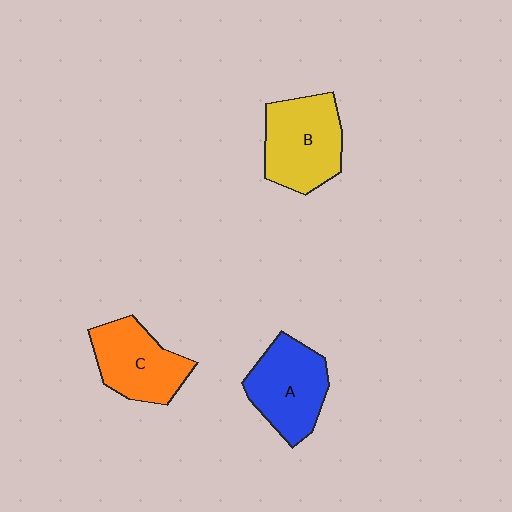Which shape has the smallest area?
Shape C (orange).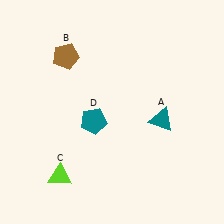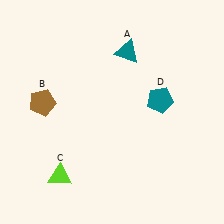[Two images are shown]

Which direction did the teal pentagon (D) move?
The teal pentagon (D) moved right.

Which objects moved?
The objects that moved are: the teal triangle (A), the brown pentagon (B), the teal pentagon (D).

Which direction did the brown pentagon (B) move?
The brown pentagon (B) moved down.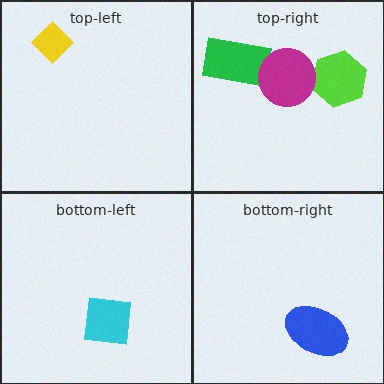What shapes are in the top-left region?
The yellow diamond.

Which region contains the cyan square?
The bottom-left region.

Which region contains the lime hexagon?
The top-right region.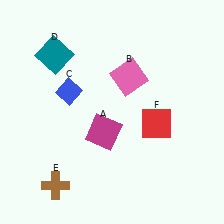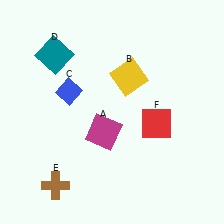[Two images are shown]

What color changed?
The square (B) changed from pink in Image 1 to yellow in Image 2.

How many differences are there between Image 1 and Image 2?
There is 1 difference between the two images.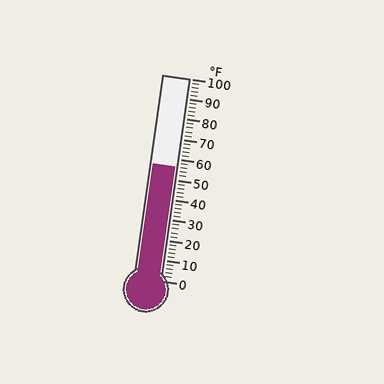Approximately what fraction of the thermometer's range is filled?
The thermometer is filled to approximately 55% of its range.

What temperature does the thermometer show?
The thermometer shows approximately 56°F.